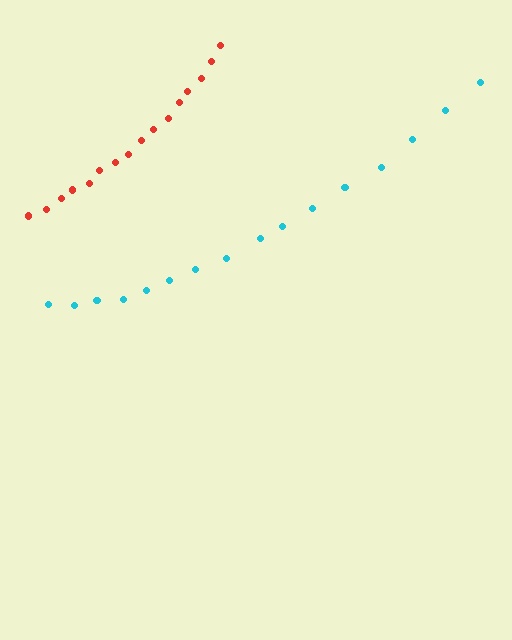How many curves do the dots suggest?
There are 2 distinct paths.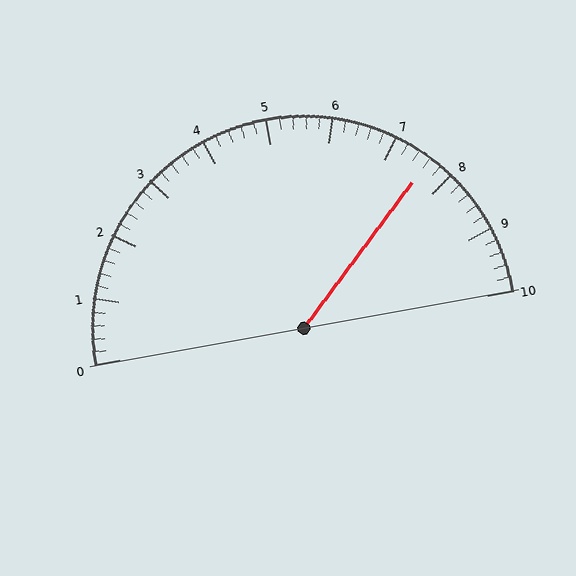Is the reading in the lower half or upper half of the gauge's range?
The reading is in the upper half of the range (0 to 10).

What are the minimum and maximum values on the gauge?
The gauge ranges from 0 to 10.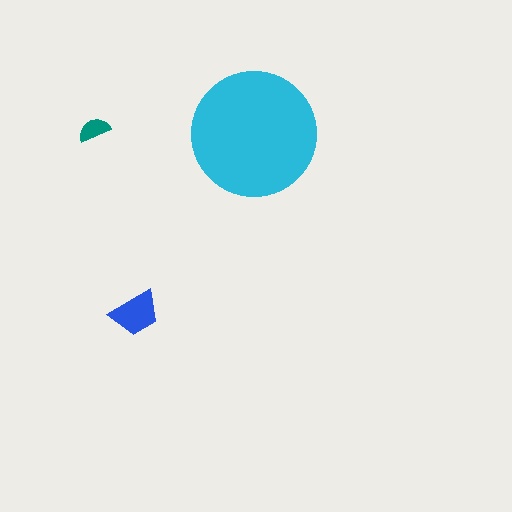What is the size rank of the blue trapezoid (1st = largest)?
2nd.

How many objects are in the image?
There are 3 objects in the image.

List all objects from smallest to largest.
The teal semicircle, the blue trapezoid, the cyan circle.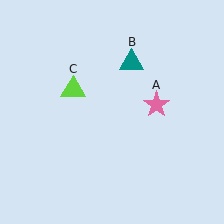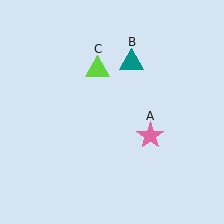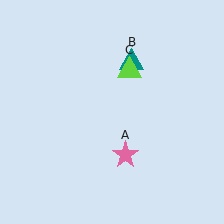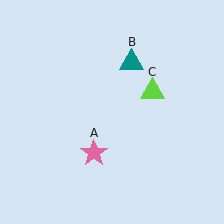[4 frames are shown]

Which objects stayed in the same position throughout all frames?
Teal triangle (object B) remained stationary.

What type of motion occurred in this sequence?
The pink star (object A), lime triangle (object C) rotated clockwise around the center of the scene.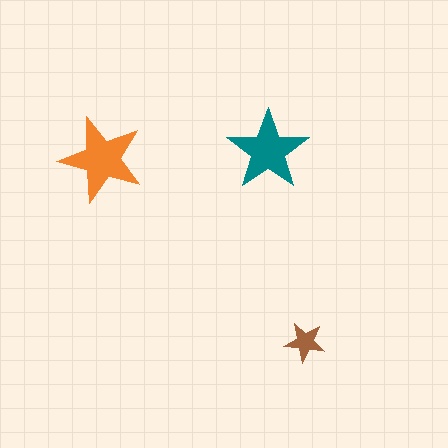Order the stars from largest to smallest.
the orange one, the teal one, the brown one.